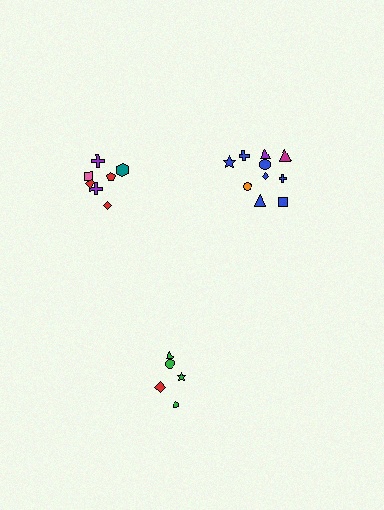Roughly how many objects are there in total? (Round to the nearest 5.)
Roughly 20 objects in total.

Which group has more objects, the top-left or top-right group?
The top-right group.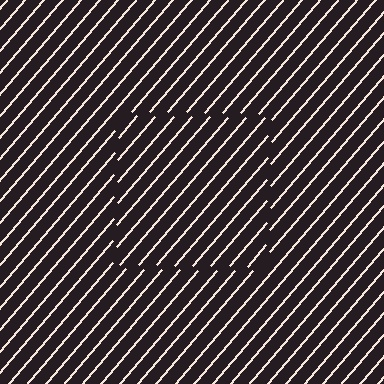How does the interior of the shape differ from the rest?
The interior of the shape contains the same grating, shifted by half a period — the contour is defined by the phase discontinuity where line-ends from the inner and outer gratings abut.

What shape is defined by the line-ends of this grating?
An illusory square. The interior of the shape contains the same grating, shifted by half a period — the contour is defined by the phase discontinuity where line-ends from the inner and outer gratings abut.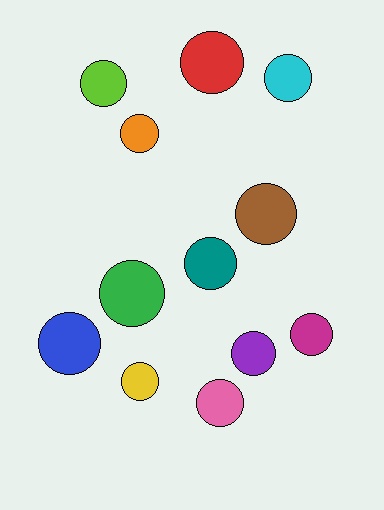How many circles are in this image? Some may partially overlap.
There are 12 circles.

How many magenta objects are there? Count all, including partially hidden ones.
There is 1 magenta object.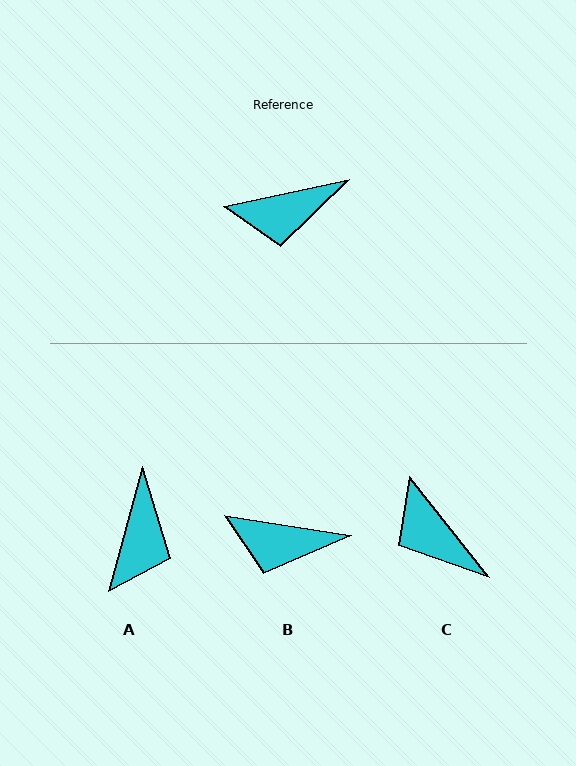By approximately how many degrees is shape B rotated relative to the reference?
Approximately 21 degrees clockwise.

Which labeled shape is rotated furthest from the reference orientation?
C, about 63 degrees away.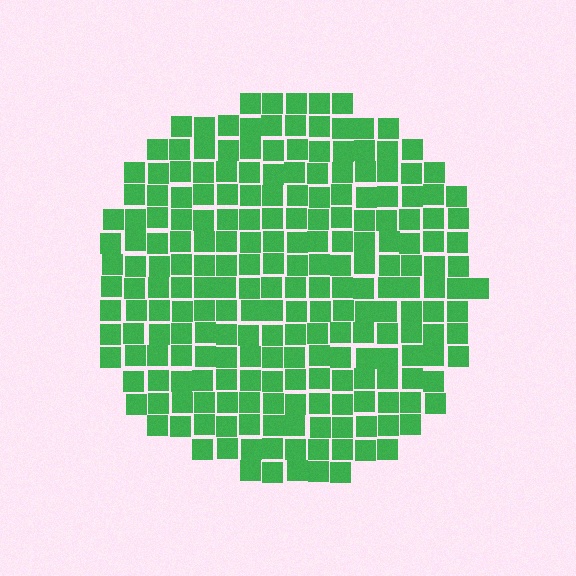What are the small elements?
The small elements are squares.